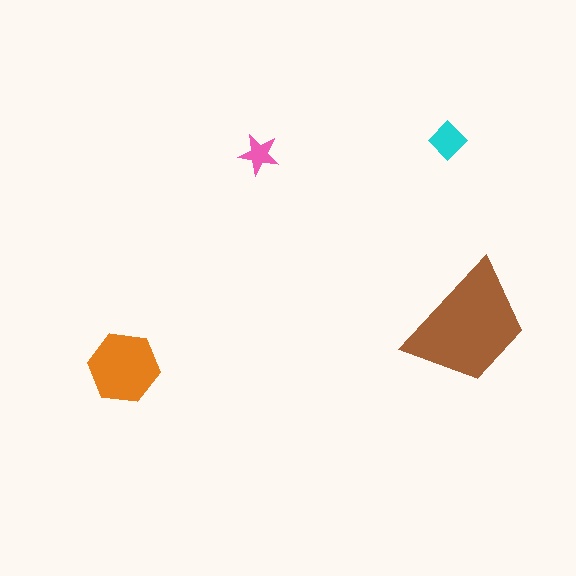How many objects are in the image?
There are 4 objects in the image.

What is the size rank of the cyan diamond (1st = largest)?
3rd.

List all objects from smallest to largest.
The pink star, the cyan diamond, the orange hexagon, the brown trapezoid.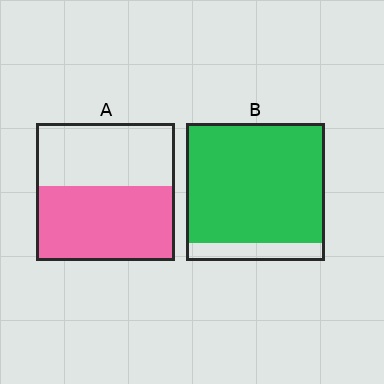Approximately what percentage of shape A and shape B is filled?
A is approximately 55% and B is approximately 85%.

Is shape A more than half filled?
Yes.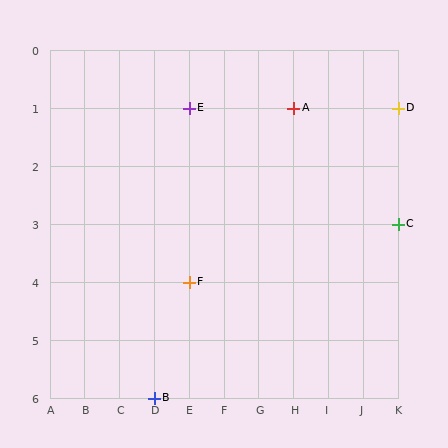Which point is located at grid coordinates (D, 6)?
Point B is at (D, 6).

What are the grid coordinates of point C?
Point C is at grid coordinates (K, 3).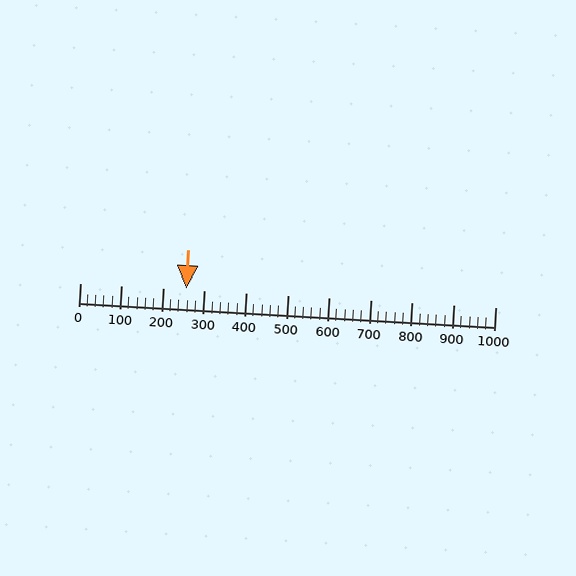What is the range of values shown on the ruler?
The ruler shows values from 0 to 1000.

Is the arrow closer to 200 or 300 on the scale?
The arrow is closer to 300.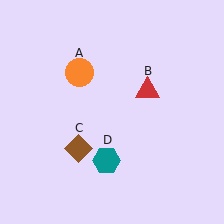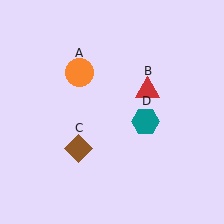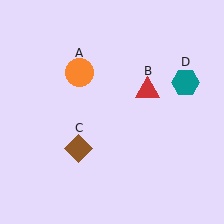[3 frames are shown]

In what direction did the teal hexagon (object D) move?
The teal hexagon (object D) moved up and to the right.